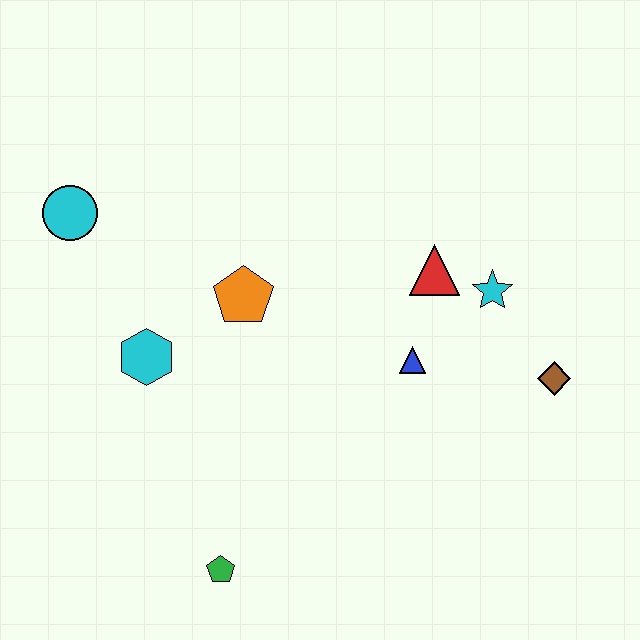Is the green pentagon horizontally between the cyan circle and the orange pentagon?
Yes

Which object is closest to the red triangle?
The cyan star is closest to the red triangle.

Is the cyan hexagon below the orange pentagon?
Yes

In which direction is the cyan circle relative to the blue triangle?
The cyan circle is to the left of the blue triangle.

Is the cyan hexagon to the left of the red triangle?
Yes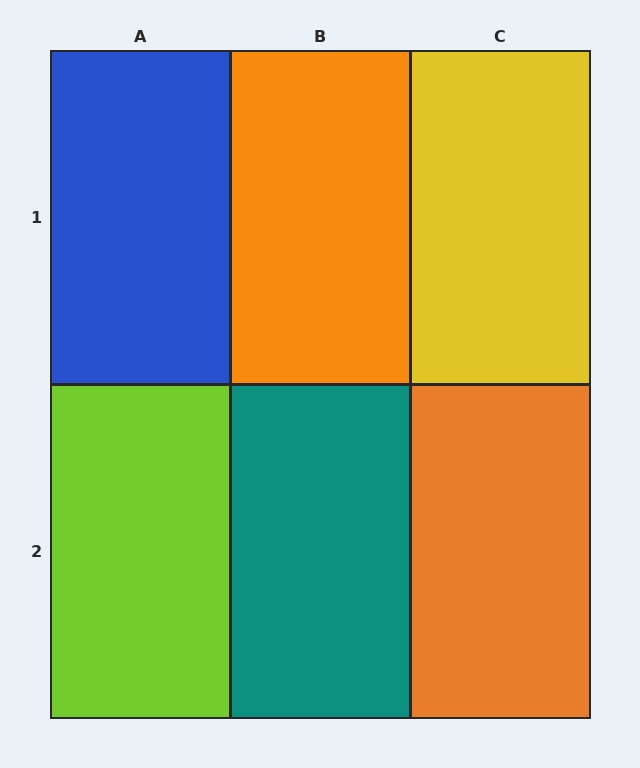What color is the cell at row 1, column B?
Orange.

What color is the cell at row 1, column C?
Yellow.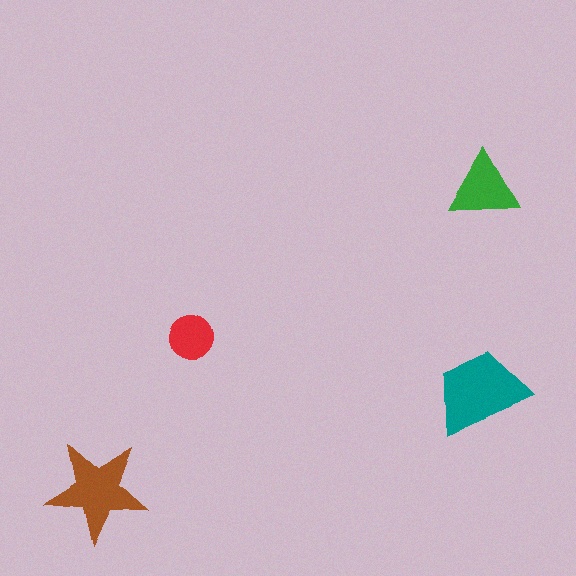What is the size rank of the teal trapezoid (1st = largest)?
1st.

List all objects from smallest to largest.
The red circle, the green triangle, the brown star, the teal trapezoid.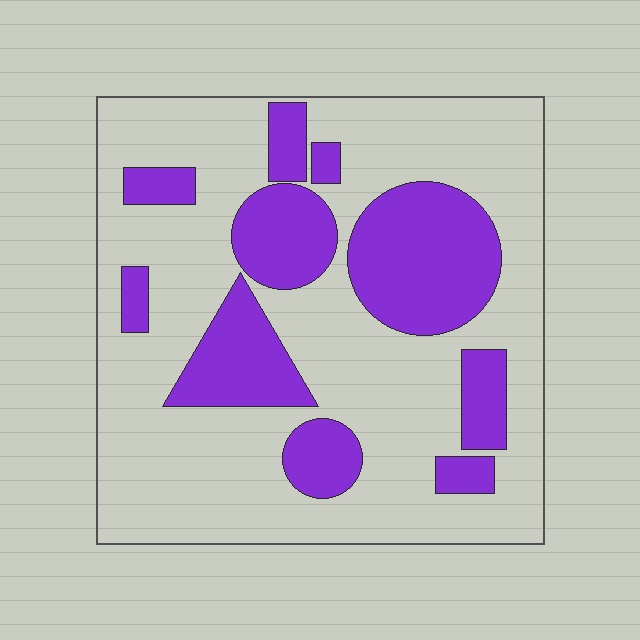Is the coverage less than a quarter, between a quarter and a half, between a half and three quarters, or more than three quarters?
Between a quarter and a half.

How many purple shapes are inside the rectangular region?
10.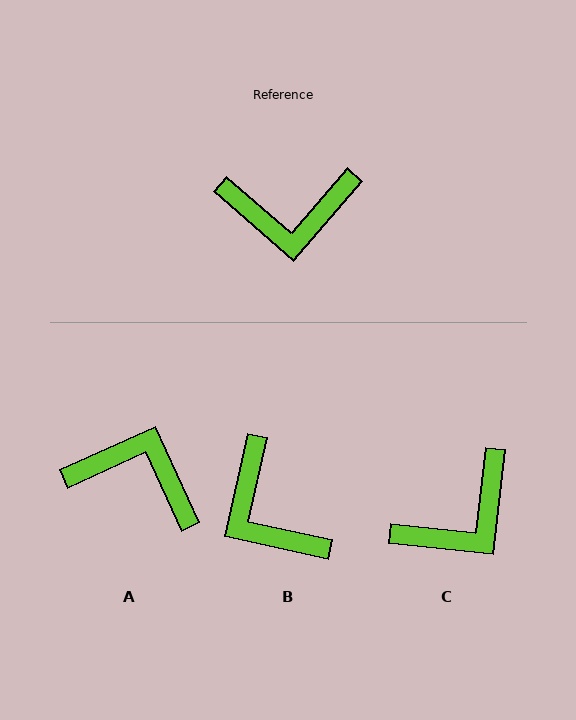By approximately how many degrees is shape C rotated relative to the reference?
Approximately 35 degrees counter-clockwise.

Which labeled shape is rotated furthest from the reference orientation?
A, about 155 degrees away.